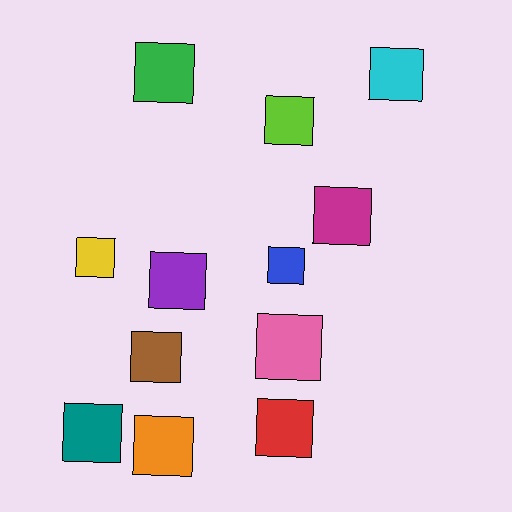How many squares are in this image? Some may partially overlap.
There are 12 squares.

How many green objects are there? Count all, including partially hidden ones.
There is 1 green object.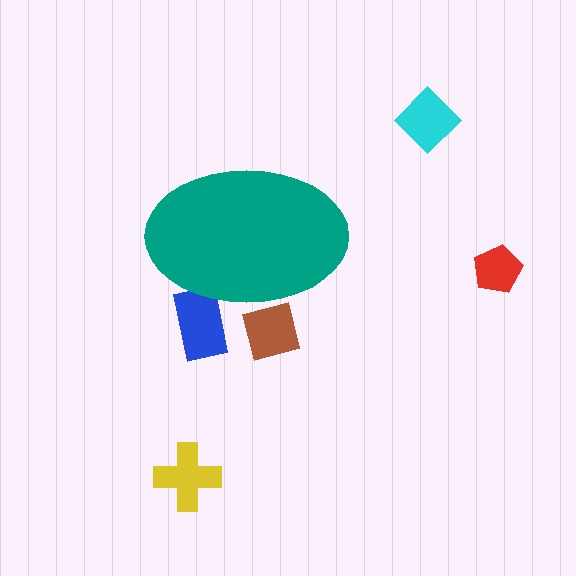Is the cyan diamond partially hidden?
No, the cyan diamond is fully visible.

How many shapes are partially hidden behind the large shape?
2 shapes are partially hidden.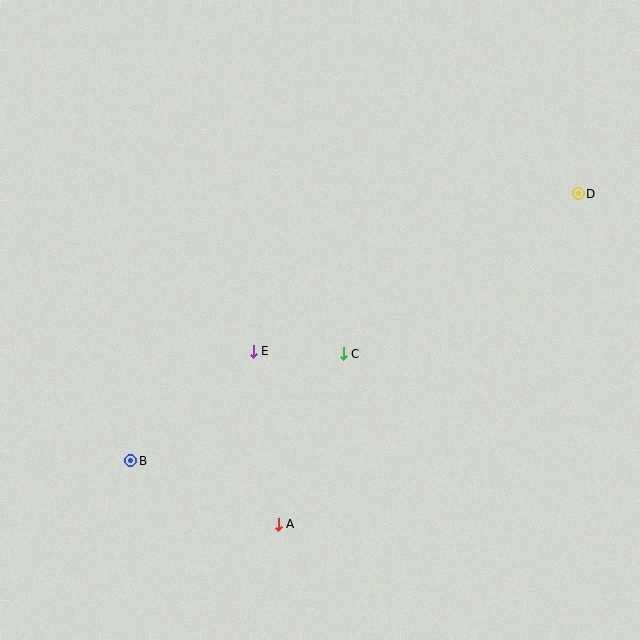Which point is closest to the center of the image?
Point C at (343, 354) is closest to the center.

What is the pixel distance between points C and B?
The distance between C and B is 238 pixels.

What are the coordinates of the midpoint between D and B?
The midpoint between D and B is at (354, 327).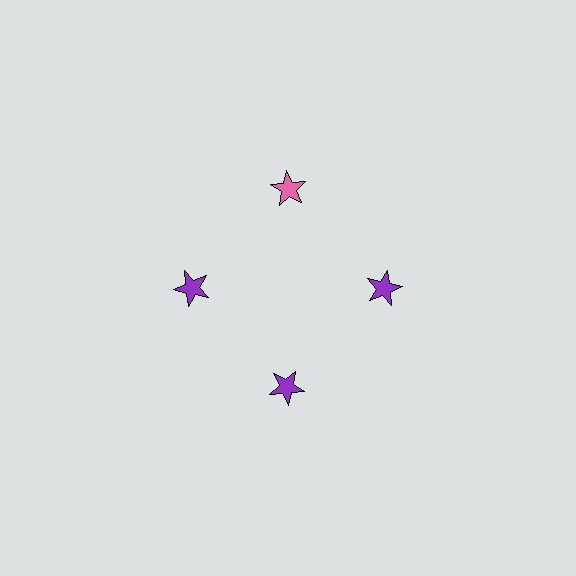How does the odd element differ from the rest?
It has a different color: pink instead of purple.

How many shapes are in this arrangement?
There are 4 shapes arranged in a ring pattern.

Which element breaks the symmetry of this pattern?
The pink star at roughly the 12 o'clock position breaks the symmetry. All other shapes are purple stars.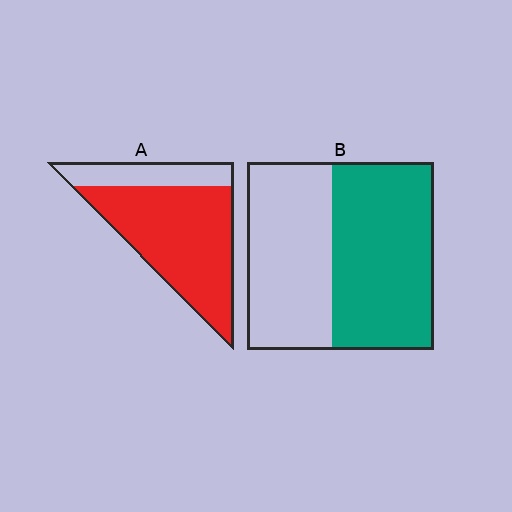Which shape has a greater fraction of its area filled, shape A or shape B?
Shape A.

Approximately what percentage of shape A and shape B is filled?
A is approximately 75% and B is approximately 55%.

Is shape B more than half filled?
Yes.